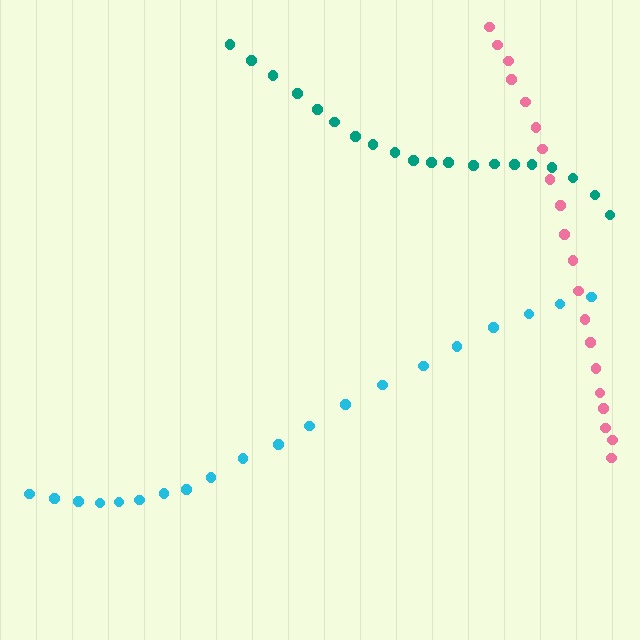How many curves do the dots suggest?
There are 3 distinct paths.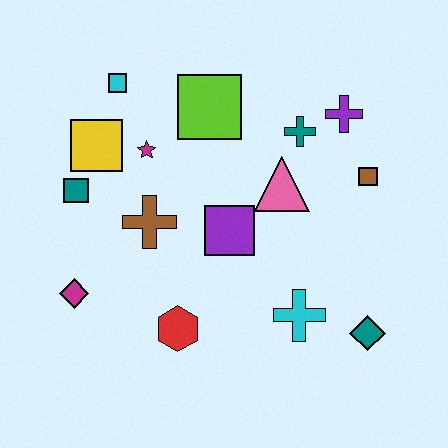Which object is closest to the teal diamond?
The cyan cross is closest to the teal diamond.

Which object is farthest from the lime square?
The teal diamond is farthest from the lime square.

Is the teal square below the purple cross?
Yes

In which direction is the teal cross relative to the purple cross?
The teal cross is to the left of the purple cross.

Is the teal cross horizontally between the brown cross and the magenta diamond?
No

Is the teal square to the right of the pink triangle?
No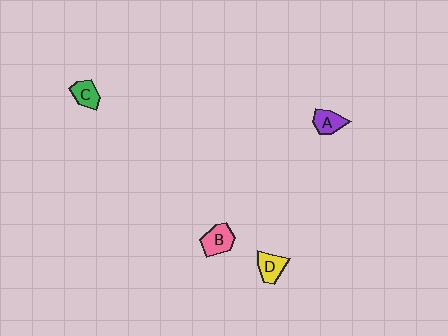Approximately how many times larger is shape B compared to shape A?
Approximately 1.2 times.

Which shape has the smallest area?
Shape C (green).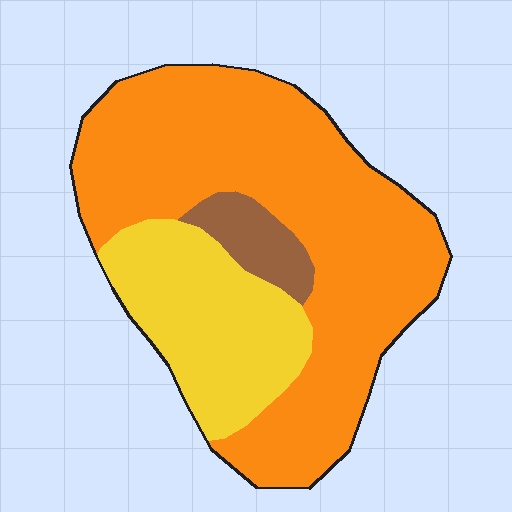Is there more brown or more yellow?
Yellow.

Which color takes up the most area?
Orange, at roughly 65%.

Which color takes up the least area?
Brown, at roughly 5%.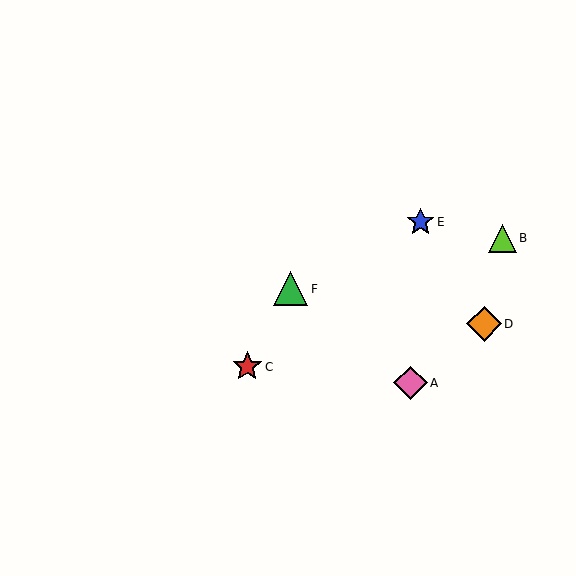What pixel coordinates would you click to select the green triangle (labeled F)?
Click at (290, 289) to select the green triangle F.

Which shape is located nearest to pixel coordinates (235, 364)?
The red star (labeled C) at (247, 367) is nearest to that location.